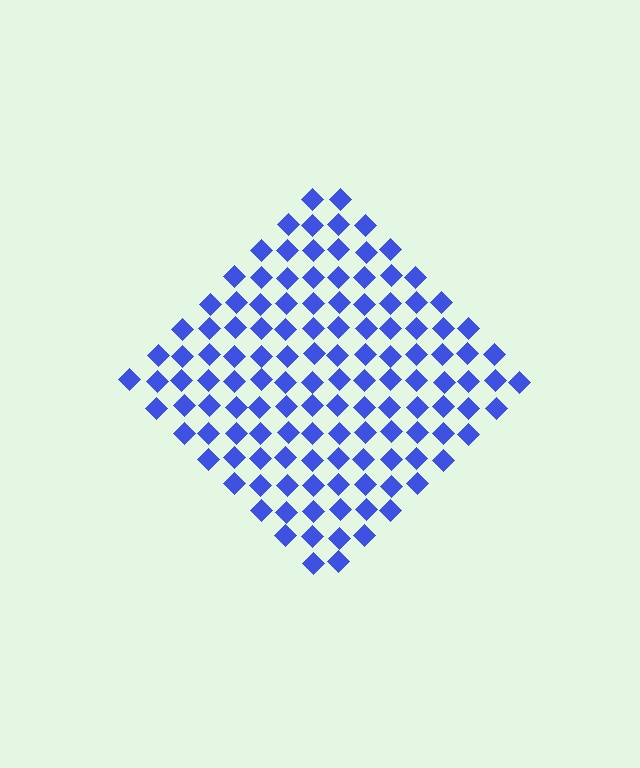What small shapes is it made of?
It is made of small diamonds.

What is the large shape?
The large shape is a diamond.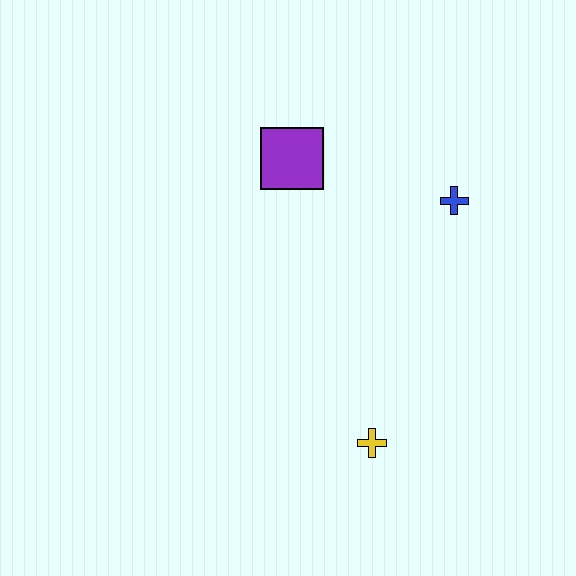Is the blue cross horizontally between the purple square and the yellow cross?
No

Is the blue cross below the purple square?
Yes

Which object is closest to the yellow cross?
The blue cross is closest to the yellow cross.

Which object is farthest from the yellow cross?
The purple square is farthest from the yellow cross.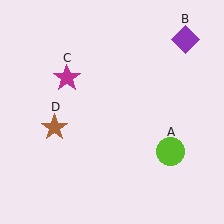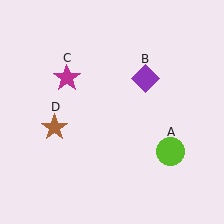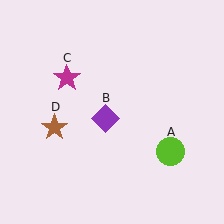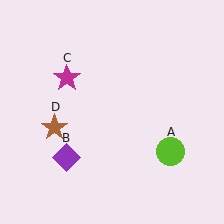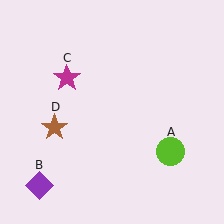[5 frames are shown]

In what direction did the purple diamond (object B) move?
The purple diamond (object B) moved down and to the left.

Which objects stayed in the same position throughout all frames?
Lime circle (object A) and magenta star (object C) and brown star (object D) remained stationary.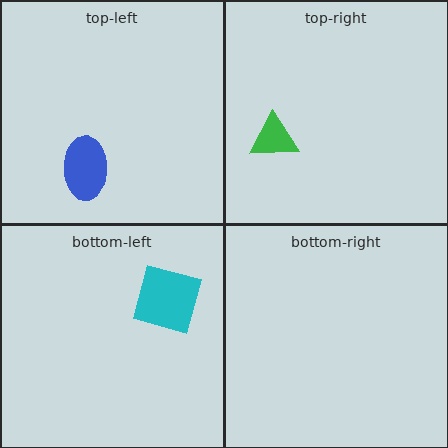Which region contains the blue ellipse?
The top-left region.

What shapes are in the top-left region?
The blue ellipse.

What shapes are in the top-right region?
The green triangle.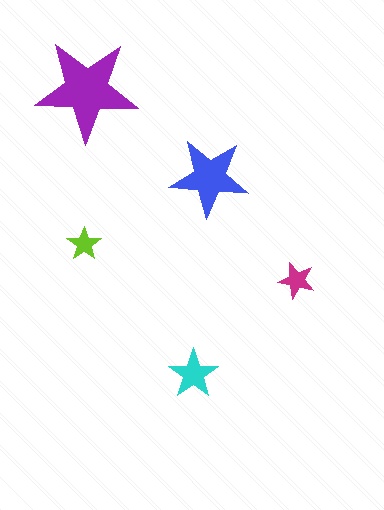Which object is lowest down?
The cyan star is bottommost.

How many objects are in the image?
There are 5 objects in the image.